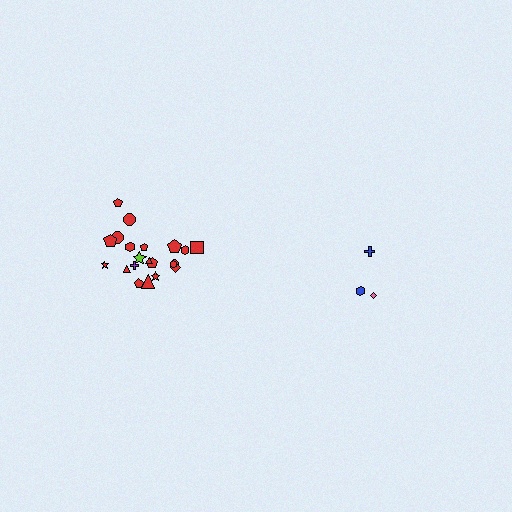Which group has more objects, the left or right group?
The left group.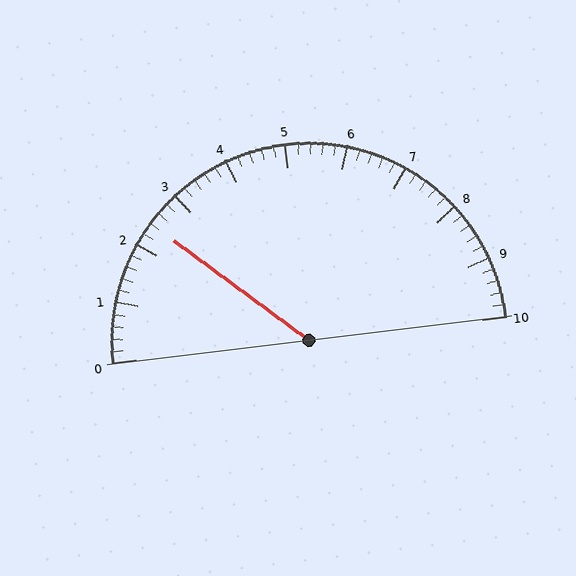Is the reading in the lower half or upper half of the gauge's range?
The reading is in the lower half of the range (0 to 10).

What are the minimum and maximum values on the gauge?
The gauge ranges from 0 to 10.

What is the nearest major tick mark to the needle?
The nearest major tick mark is 2.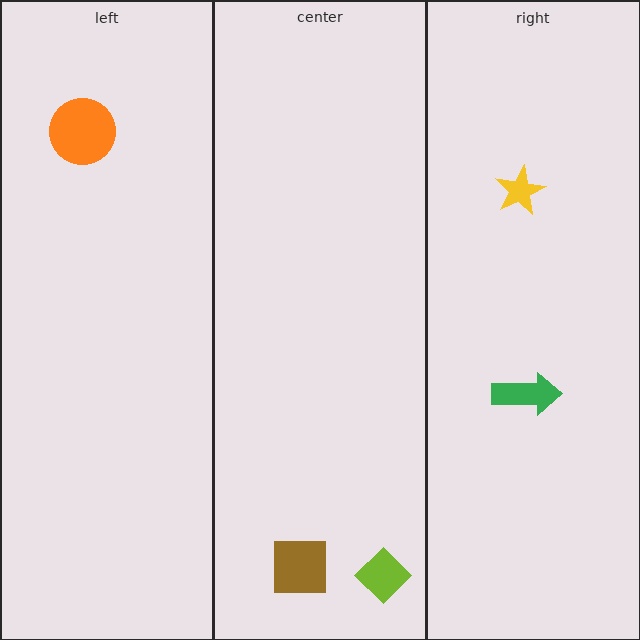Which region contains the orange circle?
The left region.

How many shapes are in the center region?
2.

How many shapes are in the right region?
2.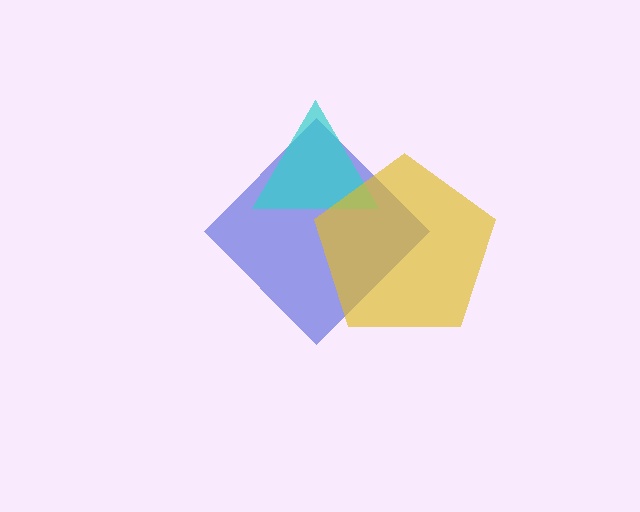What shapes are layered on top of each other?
The layered shapes are: a blue diamond, a cyan triangle, a yellow pentagon.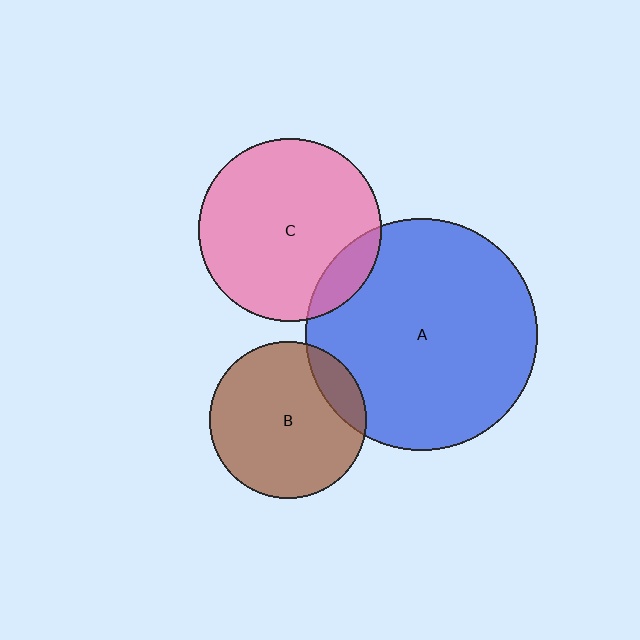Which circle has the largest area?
Circle A (blue).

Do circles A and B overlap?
Yes.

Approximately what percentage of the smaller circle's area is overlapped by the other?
Approximately 15%.